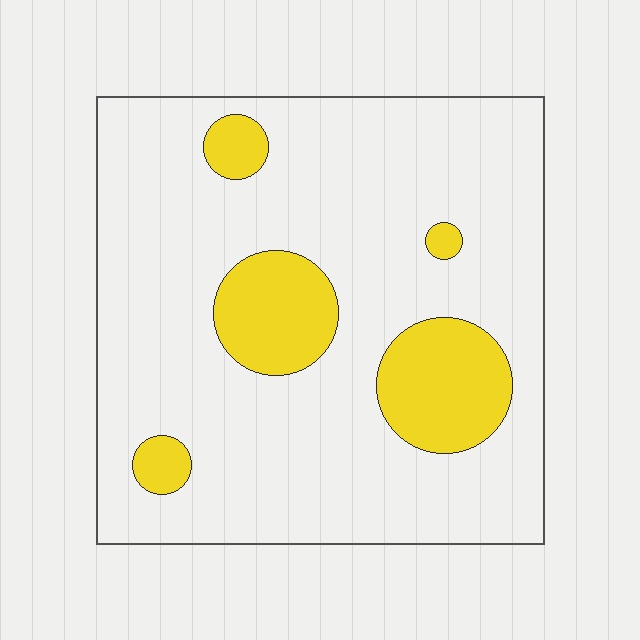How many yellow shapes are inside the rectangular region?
5.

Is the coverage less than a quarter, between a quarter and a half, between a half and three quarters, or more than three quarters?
Less than a quarter.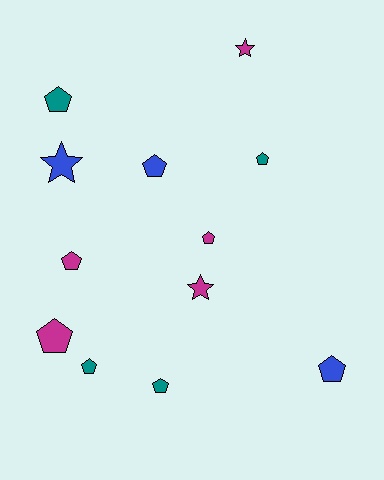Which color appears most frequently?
Magenta, with 5 objects.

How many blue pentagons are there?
There are 2 blue pentagons.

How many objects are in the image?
There are 12 objects.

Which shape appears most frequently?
Pentagon, with 9 objects.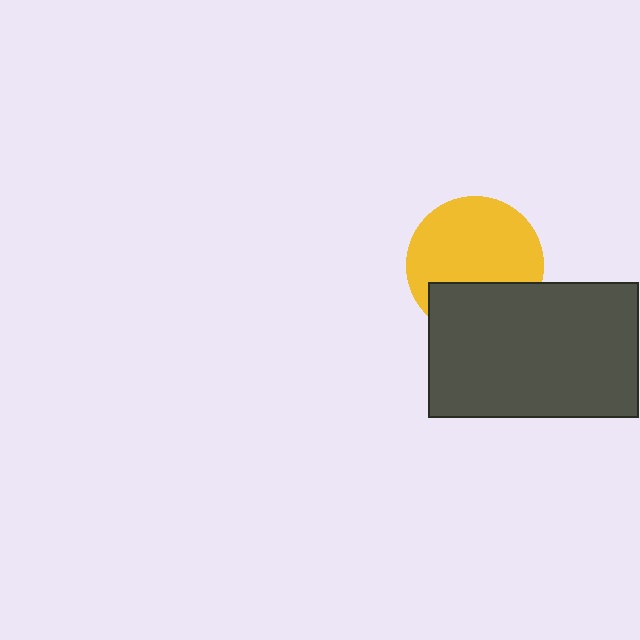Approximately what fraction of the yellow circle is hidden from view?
Roughly 33% of the yellow circle is hidden behind the dark gray rectangle.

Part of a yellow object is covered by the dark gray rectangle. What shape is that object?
It is a circle.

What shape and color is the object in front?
The object in front is a dark gray rectangle.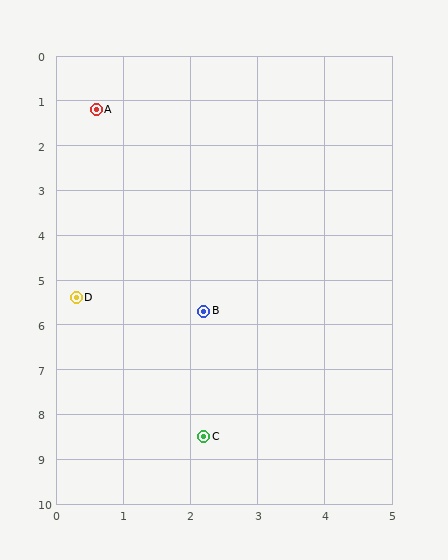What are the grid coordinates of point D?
Point D is at approximately (0.3, 5.4).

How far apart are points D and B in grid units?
Points D and B are about 1.9 grid units apart.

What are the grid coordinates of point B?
Point B is at approximately (2.2, 5.7).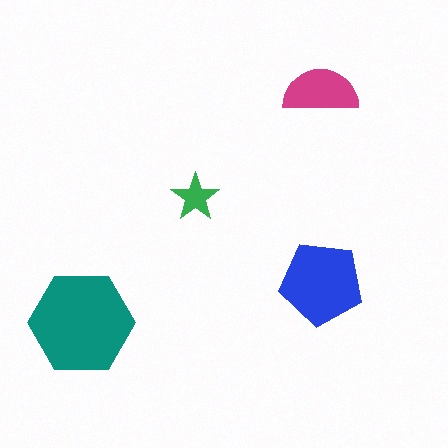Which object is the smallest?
The green star.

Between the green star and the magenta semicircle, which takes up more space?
The magenta semicircle.